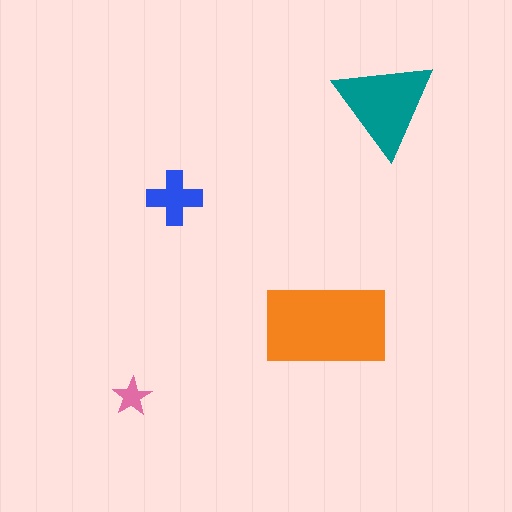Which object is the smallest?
The pink star.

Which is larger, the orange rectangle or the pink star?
The orange rectangle.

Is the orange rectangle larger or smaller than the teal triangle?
Larger.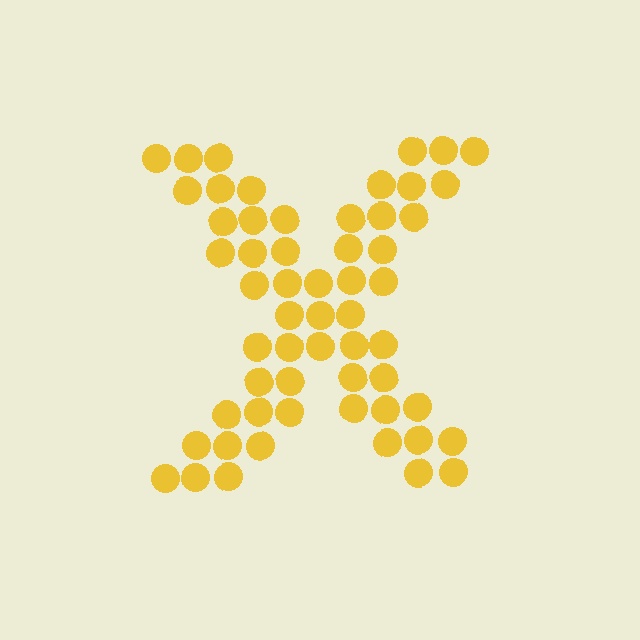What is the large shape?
The large shape is the letter X.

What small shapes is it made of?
It is made of small circles.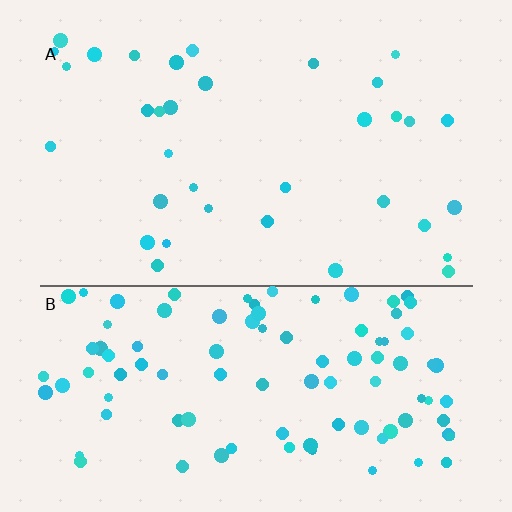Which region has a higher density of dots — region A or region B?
B (the bottom).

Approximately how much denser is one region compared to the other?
Approximately 2.9× — region B over region A.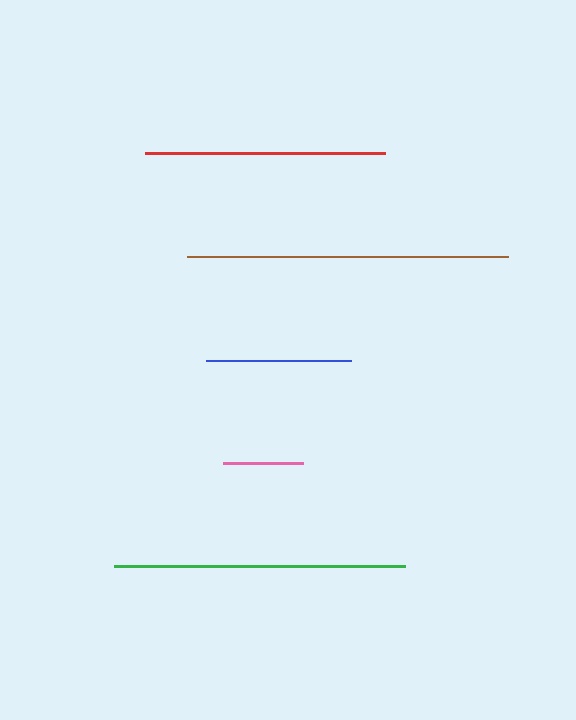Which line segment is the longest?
The brown line is the longest at approximately 322 pixels.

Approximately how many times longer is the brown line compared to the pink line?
The brown line is approximately 4.0 times the length of the pink line.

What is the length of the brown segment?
The brown segment is approximately 322 pixels long.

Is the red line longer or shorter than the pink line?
The red line is longer than the pink line.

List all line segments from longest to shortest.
From longest to shortest: brown, green, red, blue, pink.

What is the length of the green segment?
The green segment is approximately 291 pixels long.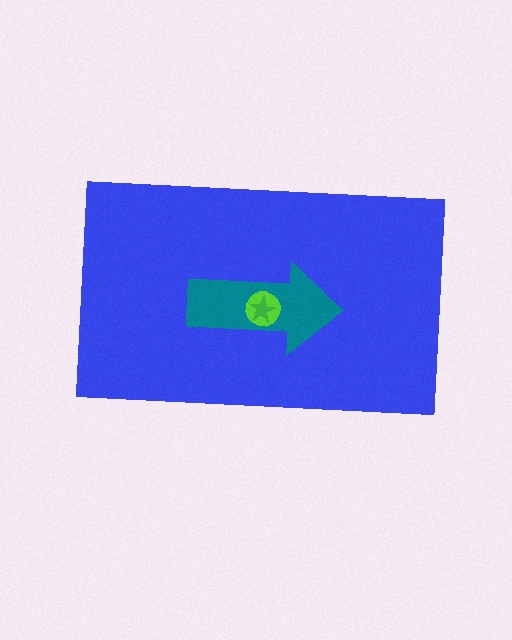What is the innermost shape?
The green star.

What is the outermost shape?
The blue rectangle.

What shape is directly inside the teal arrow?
The lime circle.